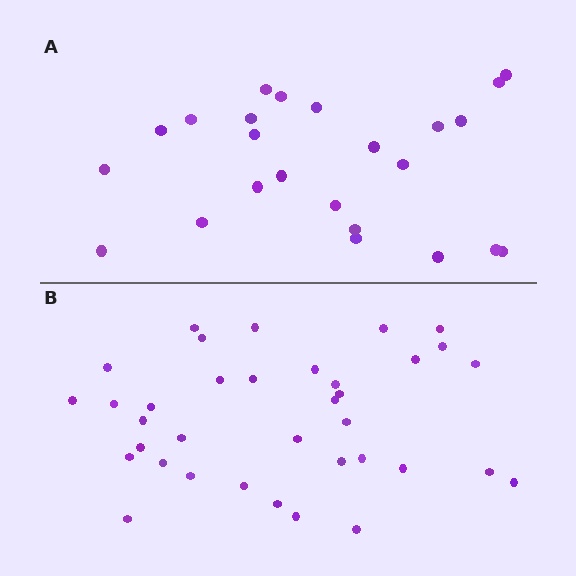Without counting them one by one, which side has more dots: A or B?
Region B (the bottom region) has more dots.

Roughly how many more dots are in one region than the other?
Region B has roughly 12 or so more dots than region A.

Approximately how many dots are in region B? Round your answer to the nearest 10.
About 40 dots. (The exact count is 36, which rounds to 40.)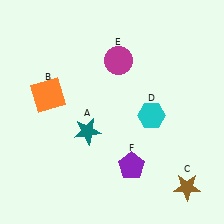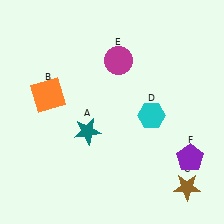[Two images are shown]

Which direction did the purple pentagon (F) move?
The purple pentagon (F) moved right.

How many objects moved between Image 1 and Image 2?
1 object moved between the two images.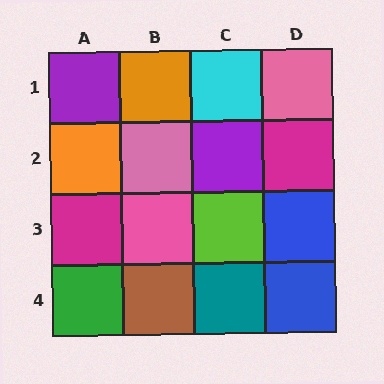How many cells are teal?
1 cell is teal.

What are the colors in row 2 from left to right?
Orange, pink, purple, magenta.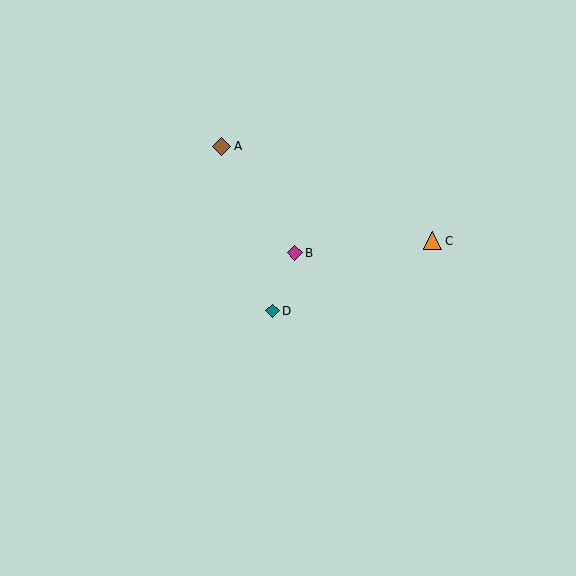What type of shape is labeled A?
Shape A is a brown diamond.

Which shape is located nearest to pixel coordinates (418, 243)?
The orange triangle (labeled C) at (433, 241) is nearest to that location.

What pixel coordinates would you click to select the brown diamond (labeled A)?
Click at (222, 146) to select the brown diamond A.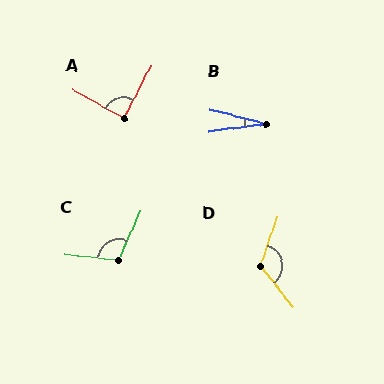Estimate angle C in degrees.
Approximately 109 degrees.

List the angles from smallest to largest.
B (22°), A (89°), C (109°), D (122°).